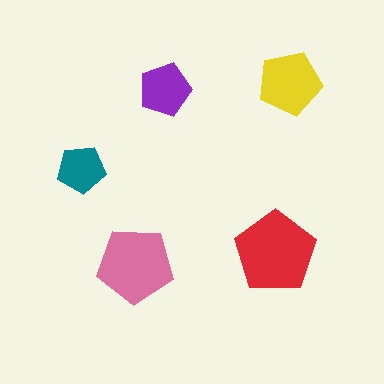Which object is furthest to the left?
The teal pentagon is leftmost.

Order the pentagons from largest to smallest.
the red one, the pink one, the yellow one, the purple one, the teal one.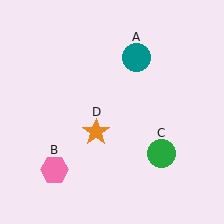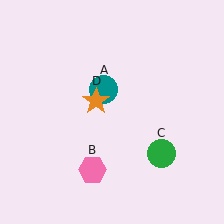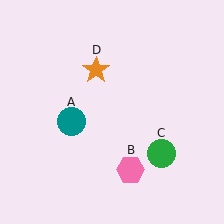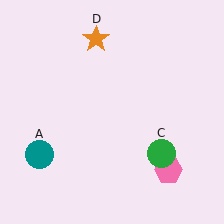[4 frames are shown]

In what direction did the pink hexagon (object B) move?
The pink hexagon (object B) moved right.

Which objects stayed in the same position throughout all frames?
Green circle (object C) remained stationary.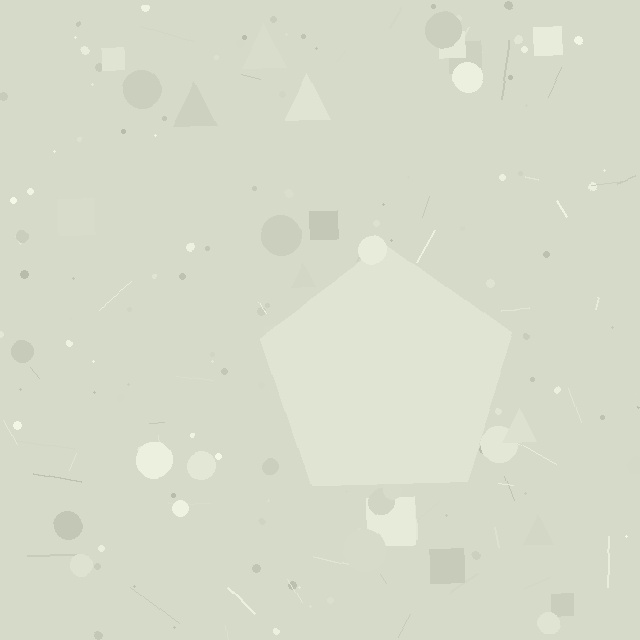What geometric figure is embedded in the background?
A pentagon is embedded in the background.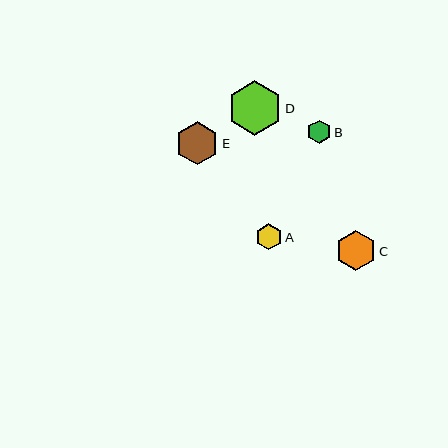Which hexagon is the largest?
Hexagon D is the largest with a size of approximately 55 pixels.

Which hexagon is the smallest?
Hexagon B is the smallest with a size of approximately 23 pixels.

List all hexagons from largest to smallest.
From largest to smallest: D, E, C, A, B.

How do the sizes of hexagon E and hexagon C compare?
Hexagon E and hexagon C are approximately the same size.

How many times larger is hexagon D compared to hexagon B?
Hexagon D is approximately 2.3 times the size of hexagon B.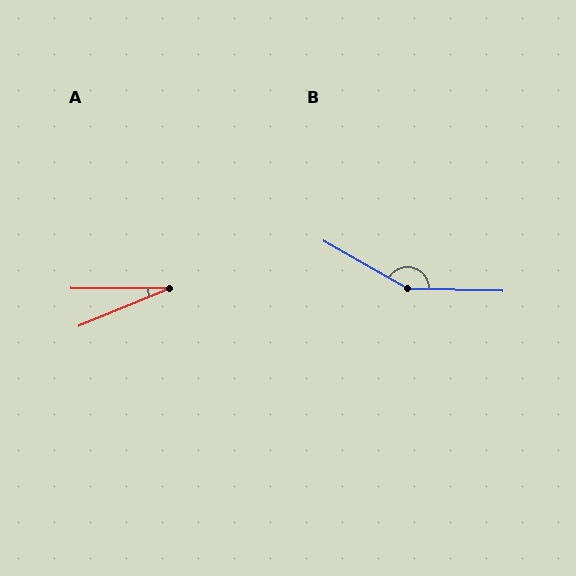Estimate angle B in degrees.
Approximately 152 degrees.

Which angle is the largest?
B, at approximately 152 degrees.